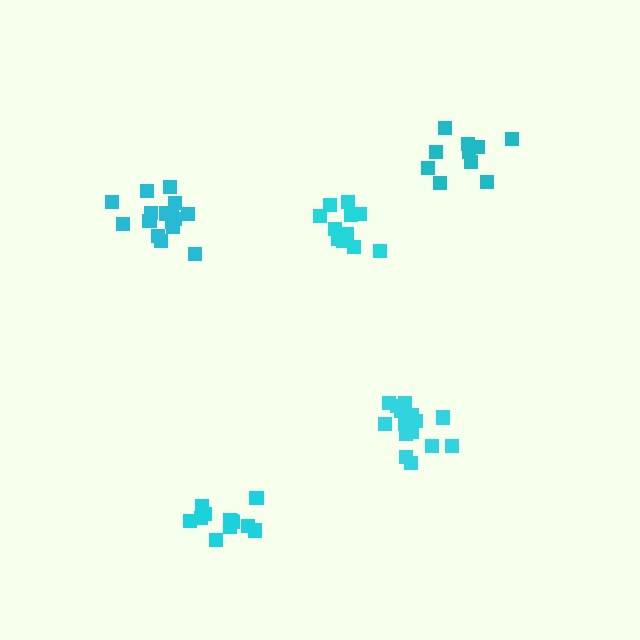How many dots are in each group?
Group 1: 16 dots, Group 2: 11 dots, Group 3: 16 dots, Group 4: 12 dots, Group 5: 10 dots (65 total).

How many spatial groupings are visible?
There are 5 spatial groupings.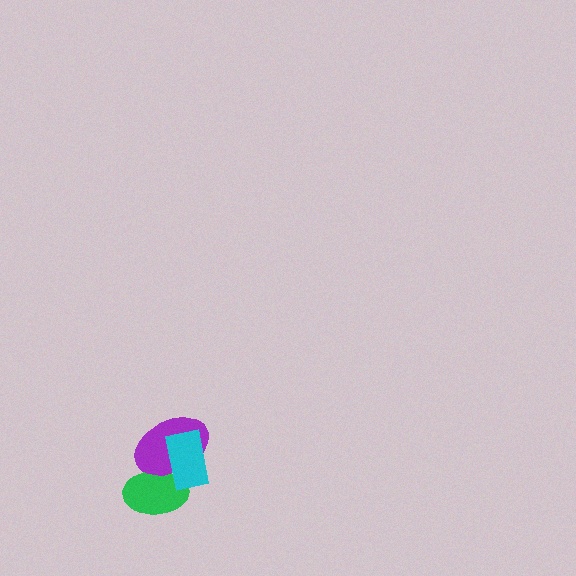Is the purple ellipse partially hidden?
Yes, it is partially covered by another shape.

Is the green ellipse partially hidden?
Yes, it is partially covered by another shape.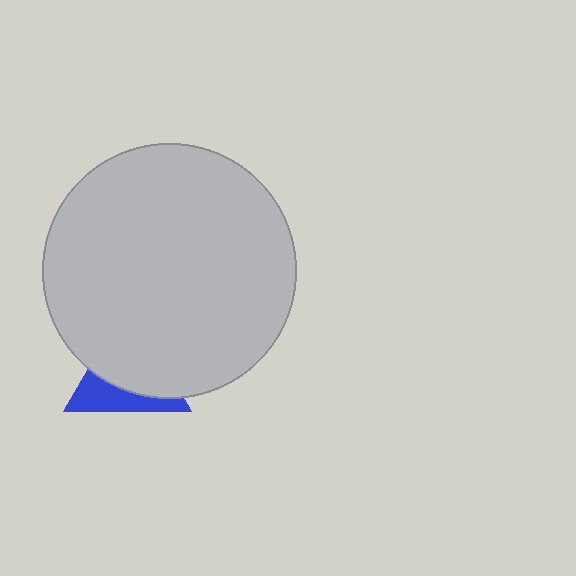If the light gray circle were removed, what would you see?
You would see the complete blue triangle.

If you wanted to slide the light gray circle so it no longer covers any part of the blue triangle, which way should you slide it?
Slide it up — that is the most direct way to separate the two shapes.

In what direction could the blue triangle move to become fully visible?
The blue triangle could move down. That would shift it out from behind the light gray circle entirely.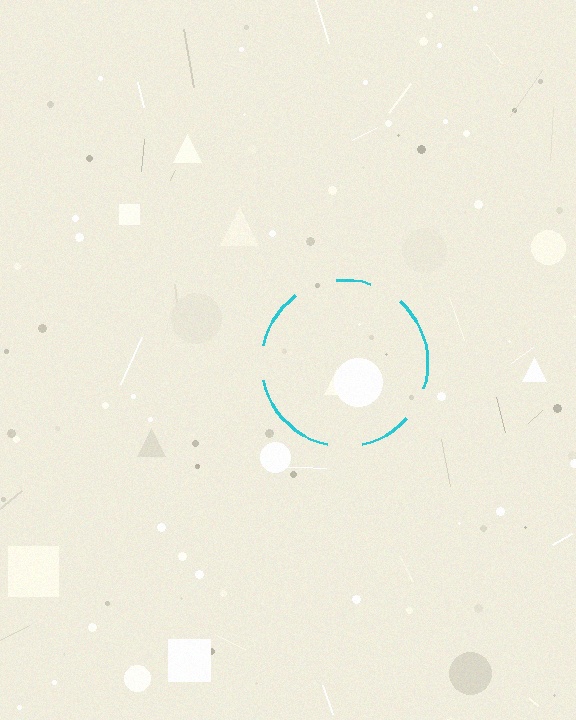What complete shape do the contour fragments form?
The contour fragments form a circle.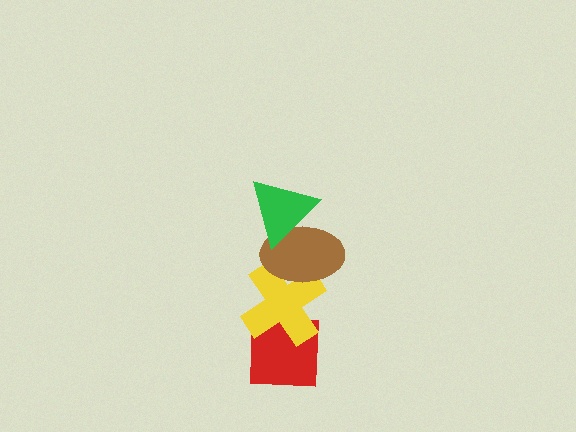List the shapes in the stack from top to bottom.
From top to bottom: the green triangle, the brown ellipse, the yellow cross, the red square.